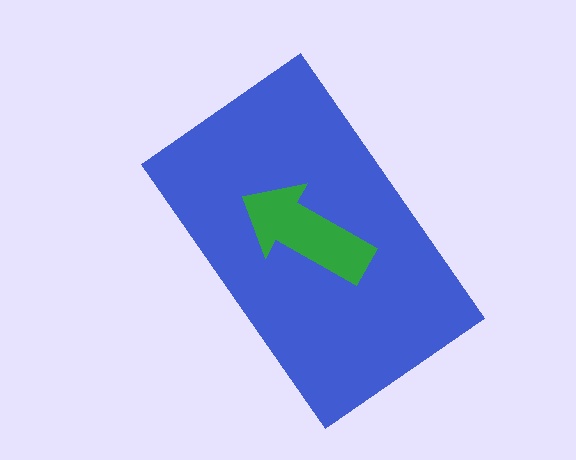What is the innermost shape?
The green arrow.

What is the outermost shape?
The blue rectangle.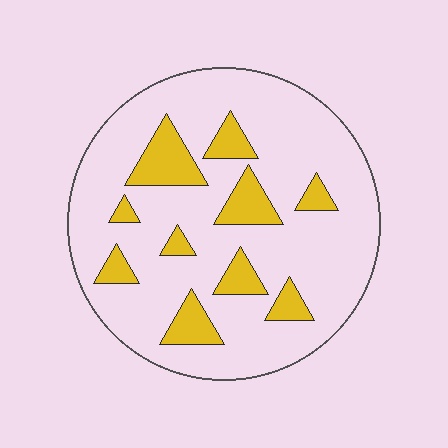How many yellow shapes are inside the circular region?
10.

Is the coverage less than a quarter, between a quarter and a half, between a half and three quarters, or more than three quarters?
Less than a quarter.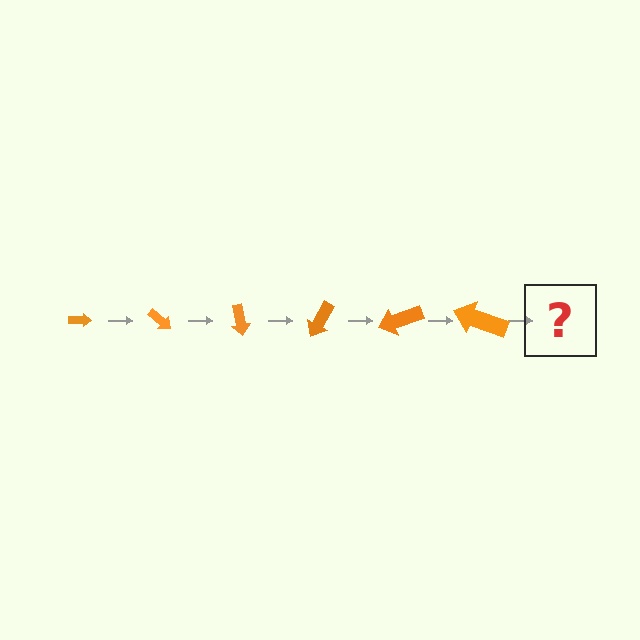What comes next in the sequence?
The next element should be an arrow, larger than the previous one and rotated 240 degrees from the start.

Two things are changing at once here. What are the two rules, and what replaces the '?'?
The two rules are that the arrow grows larger each step and it rotates 40 degrees each step. The '?' should be an arrow, larger than the previous one and rotated 240 degrees from the start.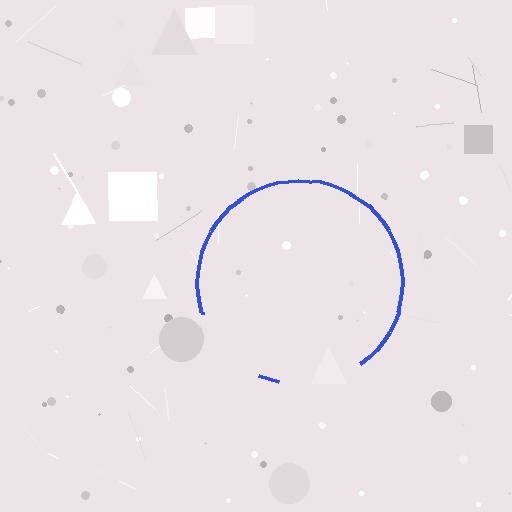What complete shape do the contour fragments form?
The contour fragments form a circle.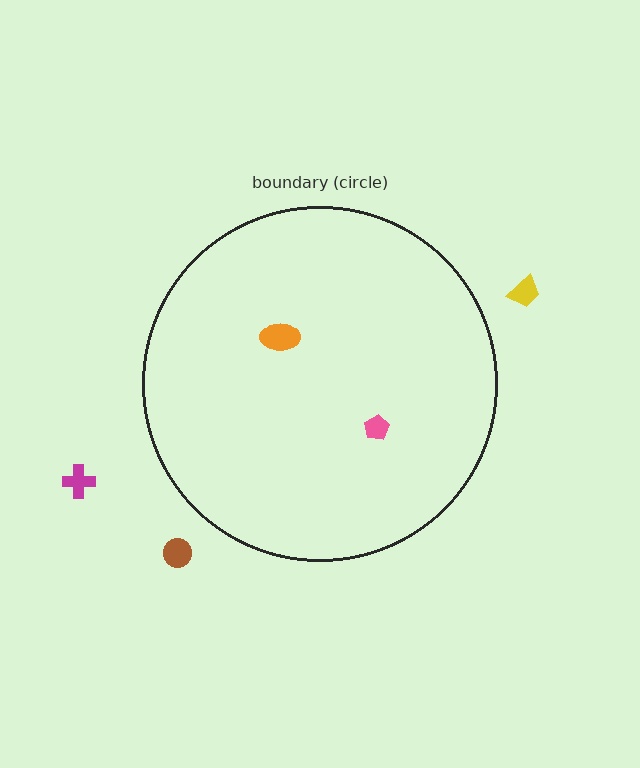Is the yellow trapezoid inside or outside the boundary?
Outside.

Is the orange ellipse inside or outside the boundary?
Inside.